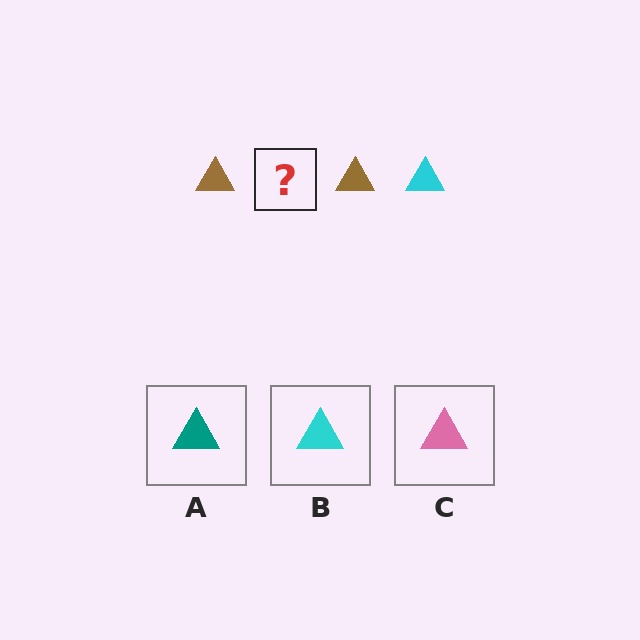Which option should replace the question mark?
Option B.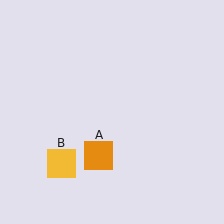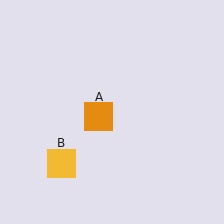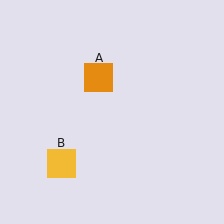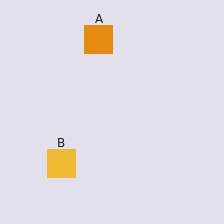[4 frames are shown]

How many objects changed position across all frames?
1 object changed position: orange square (object A).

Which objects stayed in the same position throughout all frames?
Yellow square (object B) remained stationary.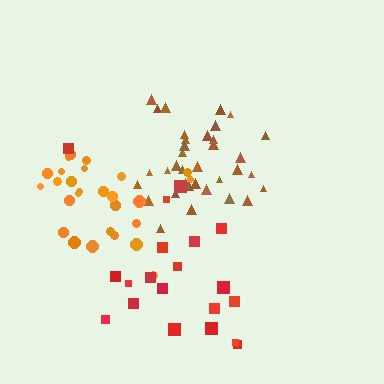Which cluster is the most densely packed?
Brown.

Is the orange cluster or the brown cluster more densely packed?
Brown.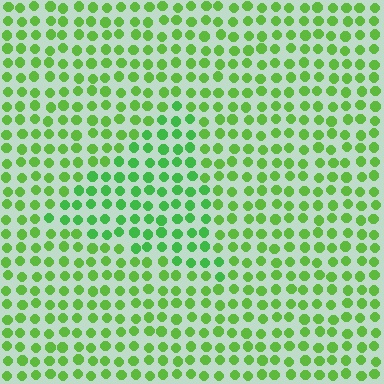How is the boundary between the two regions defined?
The boundary is defined purely by a slight shift in hue (about 19 degrees). Spacing, size, and orientation are identical on both sides.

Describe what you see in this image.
The image is filled with small lime elements in a uniform arrangement. A triangle-shaped region is visible where the elements are tinted to a slightly different hue, forming a subtle color boundary.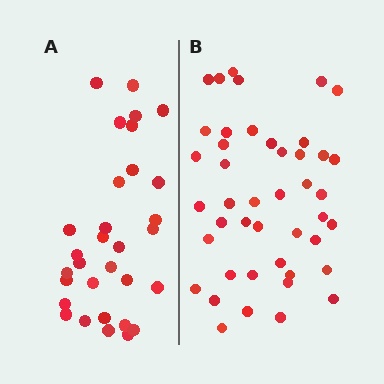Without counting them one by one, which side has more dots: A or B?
Region B (the right region) has more dots.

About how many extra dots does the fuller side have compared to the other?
Region B has approximately 15 more dots than region A.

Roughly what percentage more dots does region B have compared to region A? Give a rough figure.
About 40% more.